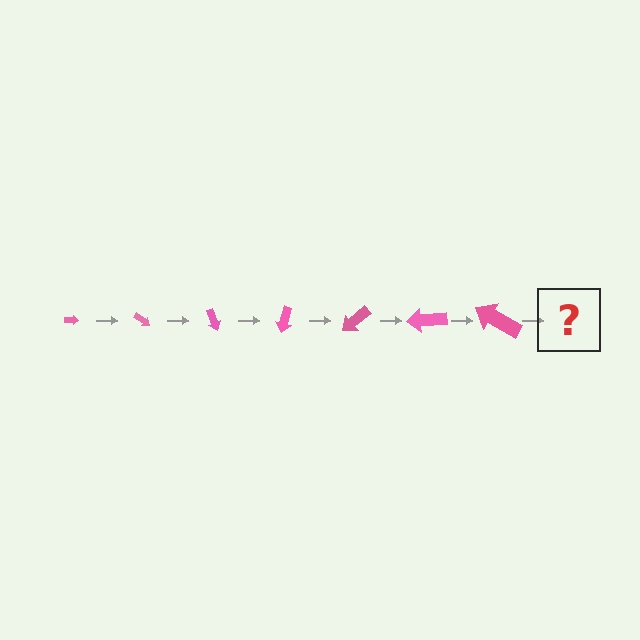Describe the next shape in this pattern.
It should be an arrow, larger than the previous one and rotated 245 degrees from the start.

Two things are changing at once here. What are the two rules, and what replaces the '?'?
The two rules are that the arrow grows larger each step and it rotates 35 degrees each step. The '?' should be an arrow, larger than the previous one and rotated 245 degrees from the start.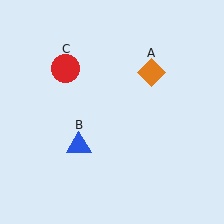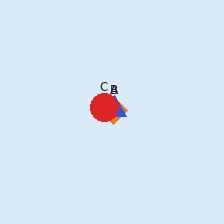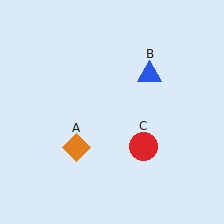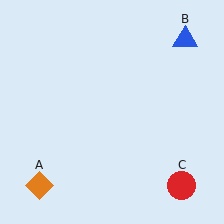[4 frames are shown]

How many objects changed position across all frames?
3 objects changed position: orange diamond (object A), blue triangle (object B), red circle (object C).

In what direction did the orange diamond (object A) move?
The orange diamond (object A) moved down and to the left.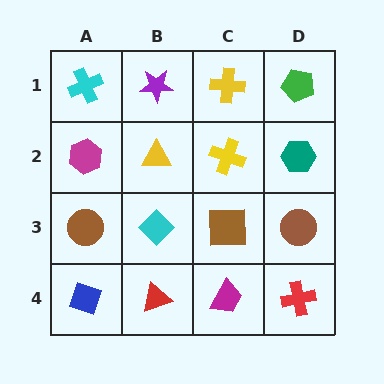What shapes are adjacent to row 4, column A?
A brown circle (row 3, column A), a red triangle (row 4, column B).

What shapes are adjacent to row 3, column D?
A teal hexagon (row 2, column D), a red cross (row 4, column D), a brown square (row 3, column C).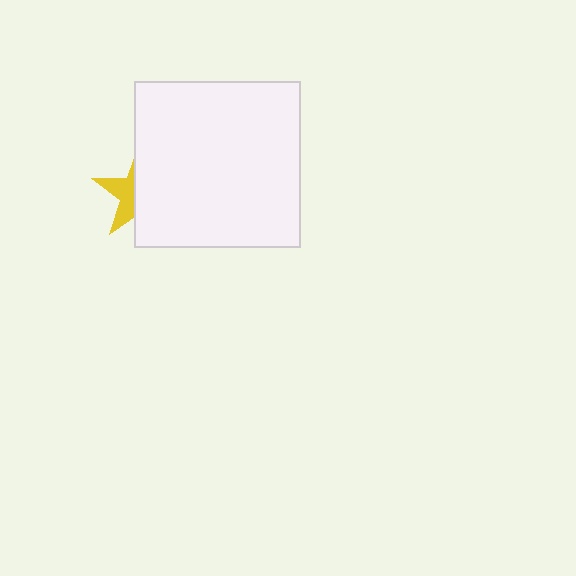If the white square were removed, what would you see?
You would see the complete yellow star.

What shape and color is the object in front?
The object in front is a white square.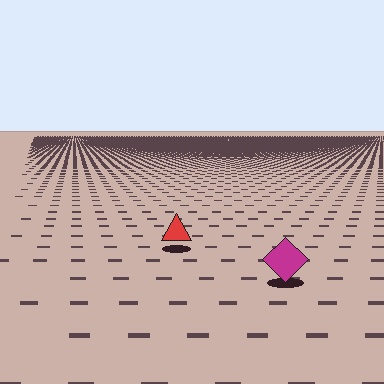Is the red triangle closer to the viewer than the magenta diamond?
No. The magenta diamond is closer — you can tell from the texture gradient: the ground texture is coarser near it.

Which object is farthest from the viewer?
The red triangle is farthest from the viewer. It appears smaller and the ground texture around it is denser.